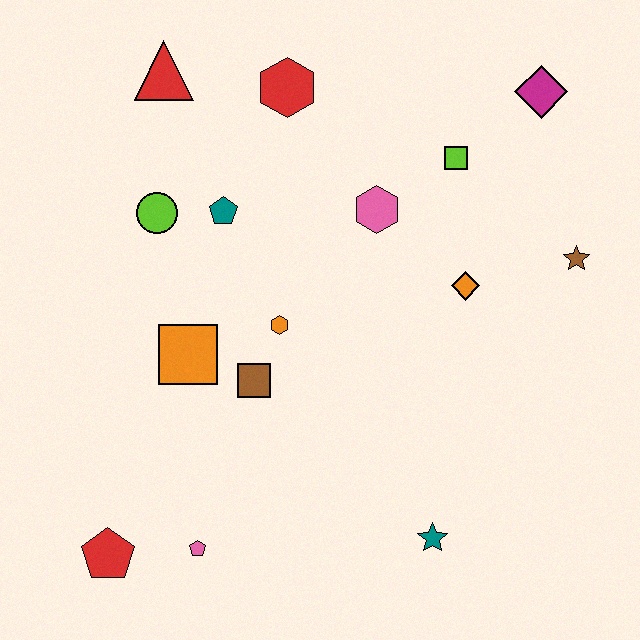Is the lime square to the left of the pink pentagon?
No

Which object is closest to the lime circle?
The teal pentagon is closest to the lime circle.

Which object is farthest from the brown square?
The magenta diamond is farthest from the brown square.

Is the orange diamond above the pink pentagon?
Yes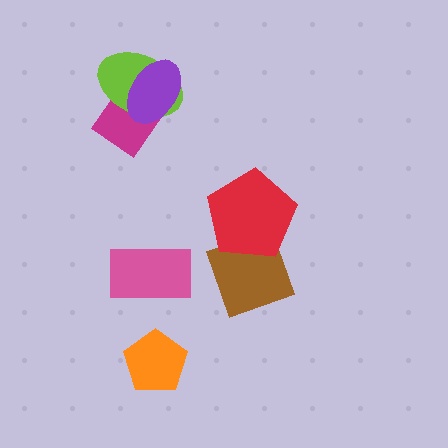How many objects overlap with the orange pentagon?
0 objects overlap with the orange pentagon.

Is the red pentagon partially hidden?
No, no other shape covers it.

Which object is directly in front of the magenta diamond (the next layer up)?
The lime ellipse is directly in front of the magenta diamond.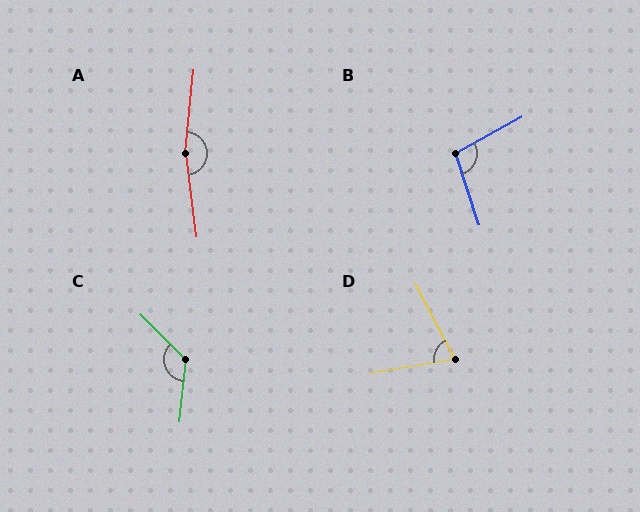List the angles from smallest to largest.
D (72°), B (101°), C (129°), A (166°).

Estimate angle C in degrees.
Approximately 129 degrees.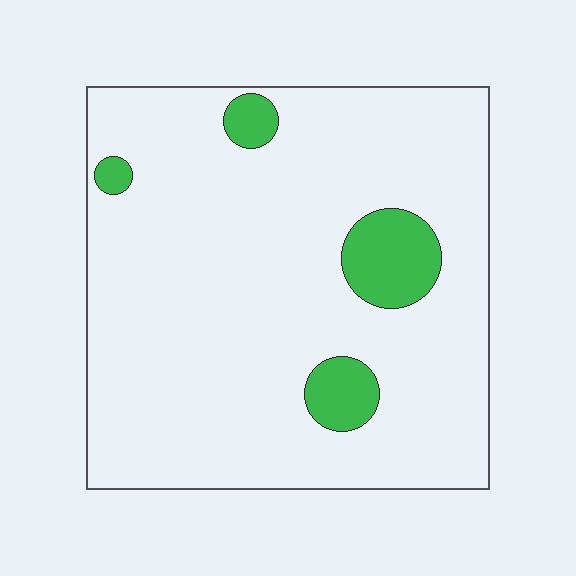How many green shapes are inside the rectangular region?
4.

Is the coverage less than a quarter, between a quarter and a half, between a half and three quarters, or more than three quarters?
Less than a quarter.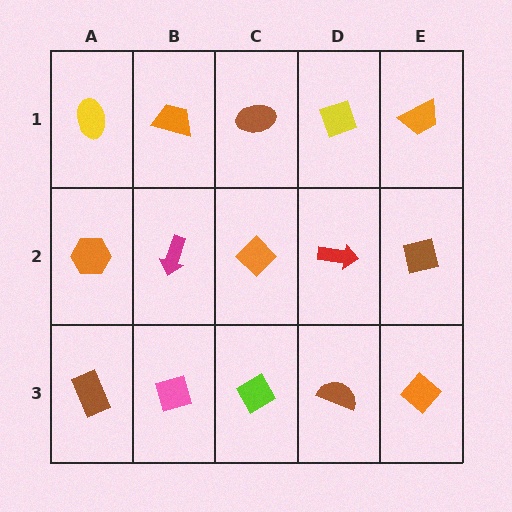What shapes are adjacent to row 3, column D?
A red arrow (row 2, column D), a lime diamond (row 3, column C), an orange diamond (row 3, column E).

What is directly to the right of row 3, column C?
A brown semicircle.